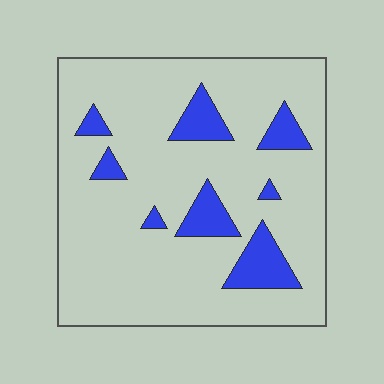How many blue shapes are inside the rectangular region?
8.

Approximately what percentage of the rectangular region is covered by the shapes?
Approximately 15%.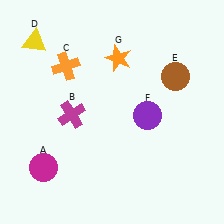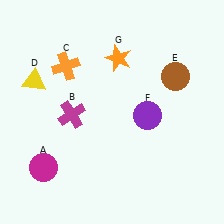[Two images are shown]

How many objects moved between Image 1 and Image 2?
1 object moved between the two images.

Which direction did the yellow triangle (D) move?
The yellow triangle (D) moved down.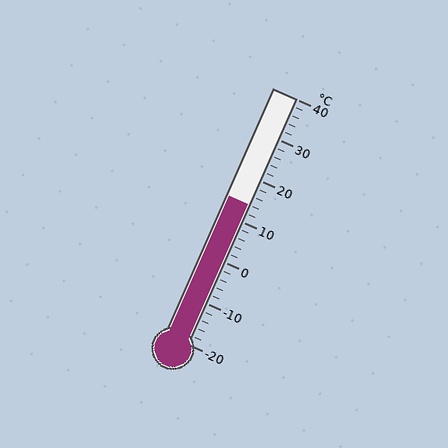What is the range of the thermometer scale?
The thermometer scale ranges from -20°C to 40°C.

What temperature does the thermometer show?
The thermometer shows approximately 14°C.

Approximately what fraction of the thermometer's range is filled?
The thermometer is filled to approximately 55% of its range.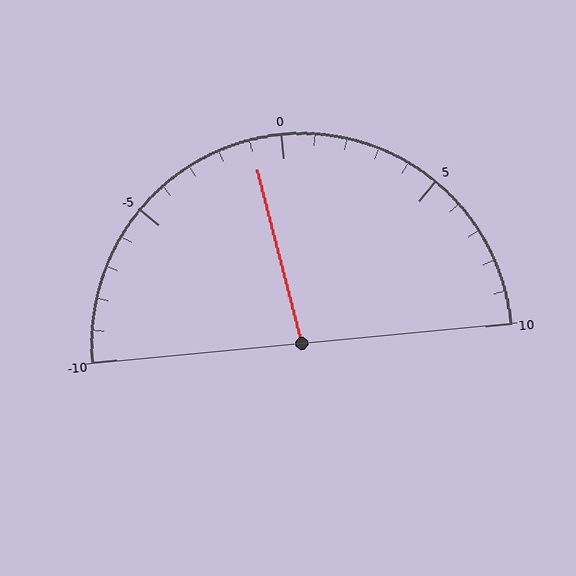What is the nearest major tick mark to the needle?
The nearest major tick mark is 0.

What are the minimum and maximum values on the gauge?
The gauge ranges from -10 to 10.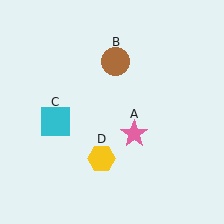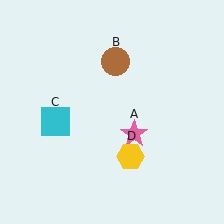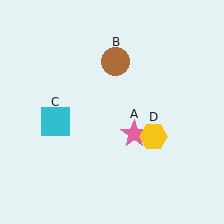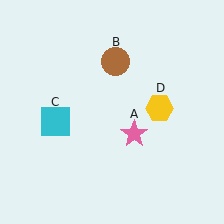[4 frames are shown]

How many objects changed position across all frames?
1 object changed position: yellow hexagon (object D).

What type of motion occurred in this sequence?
The yellow hexagon (object D) rotated counterclockwise around the center of the scene.